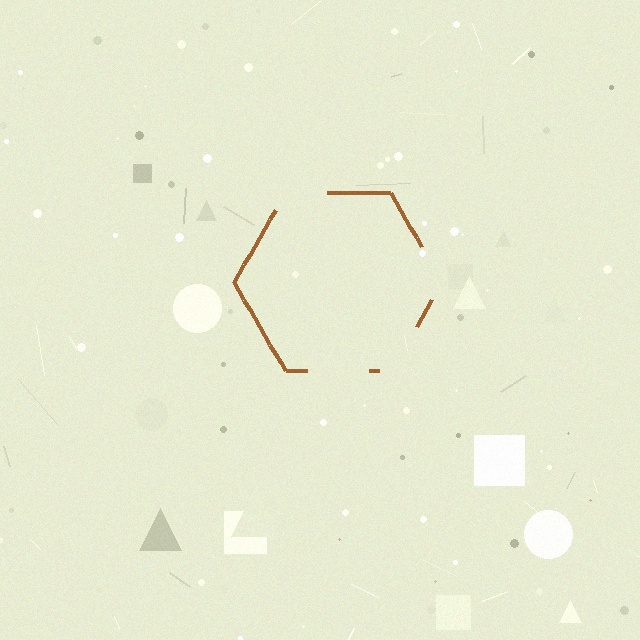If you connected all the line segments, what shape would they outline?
They would outline a hexagon.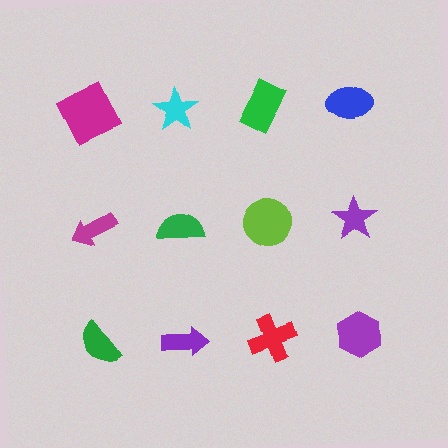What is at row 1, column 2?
A cyan star.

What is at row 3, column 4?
A purple hexagon.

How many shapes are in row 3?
4 shapes.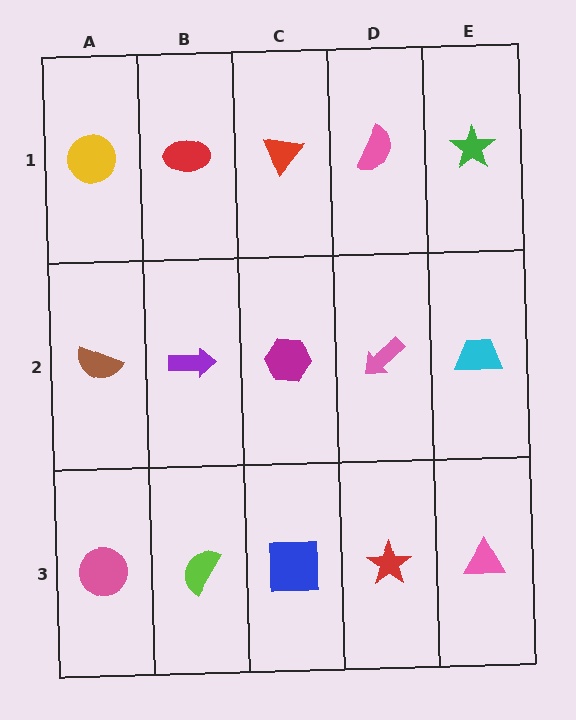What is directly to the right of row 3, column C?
A red star.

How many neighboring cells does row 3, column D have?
3.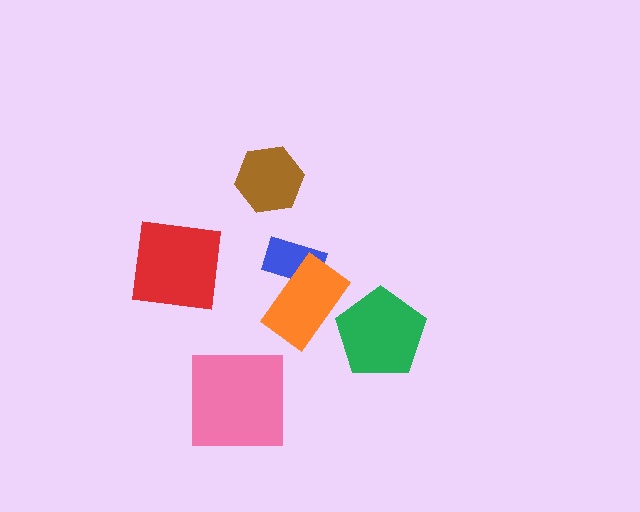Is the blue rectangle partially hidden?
Yes, it is partially covered by another shape.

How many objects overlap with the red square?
0 objects overlap with the red square.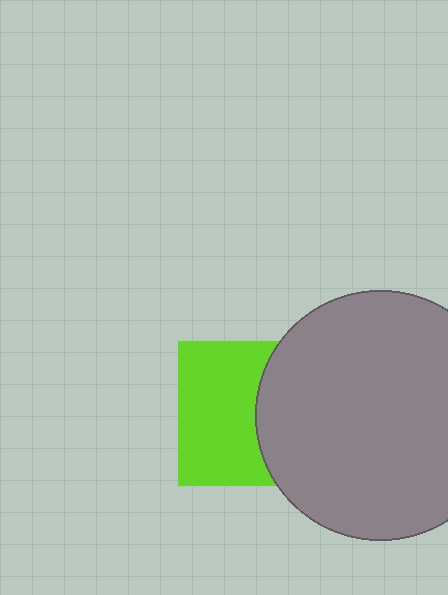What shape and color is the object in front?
The object in front is a gray circle.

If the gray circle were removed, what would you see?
You would see the complete lime square.